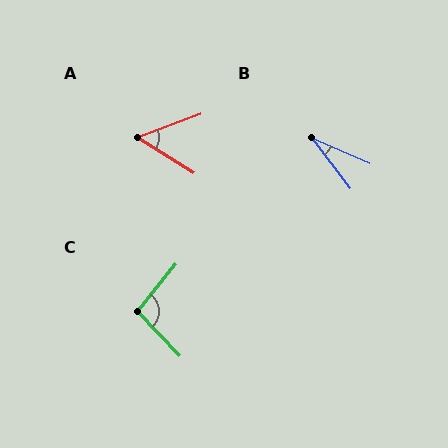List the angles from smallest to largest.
B (29°), A (52°), C (97°).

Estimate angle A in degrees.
Approximately 52 degrees.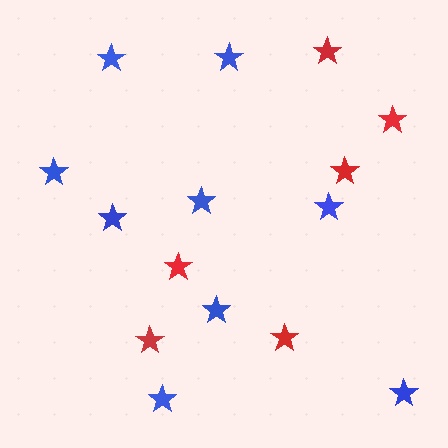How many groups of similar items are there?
There are 2 groups: one group of blue stars (9) and one group of red stars (6).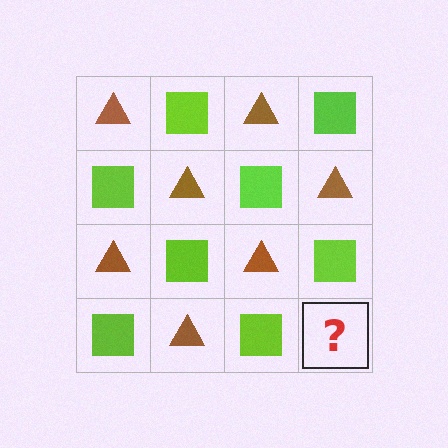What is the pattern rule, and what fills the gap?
The rule is that it alternates brown triangle and lime square in a checkerboard pattern. The gap should be filled with a brown triangle.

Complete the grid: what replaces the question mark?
The question mark should be replaced with a brown triangle.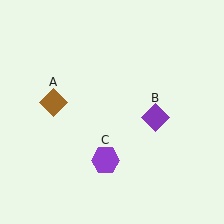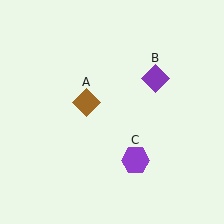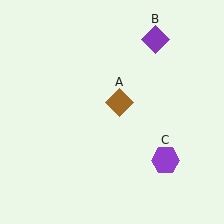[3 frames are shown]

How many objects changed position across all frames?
3 objects changed position: brown diamond (object A), purple diamond (object B), purple hexagon (object C).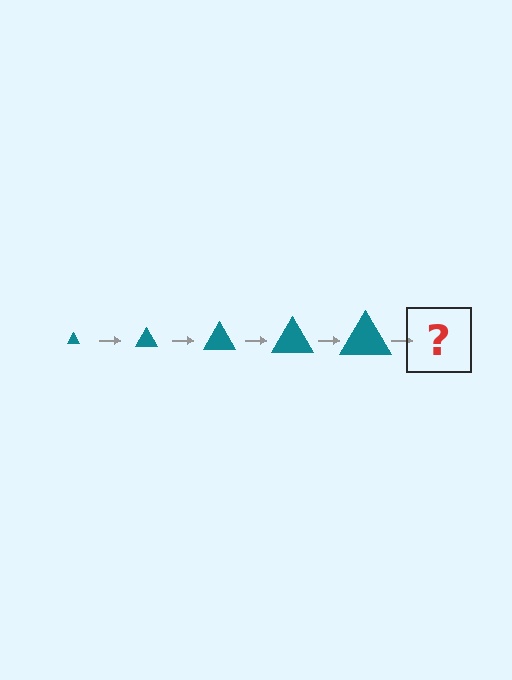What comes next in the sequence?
The next element should be a teal triangle, larger than the previous one.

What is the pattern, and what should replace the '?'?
The pattern is that the triangle gets progressively larger each step. The '?' should be a teal triangle, larger than the previous one.